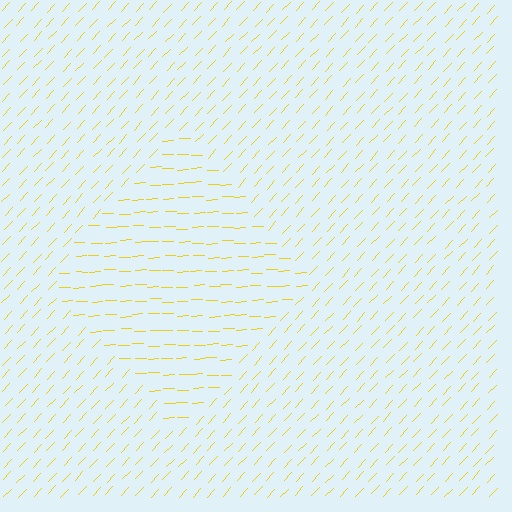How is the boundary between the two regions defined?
The boundary is defined purely by a change in line orientation (approximately 45 degrees difference). All lines are the same color and thickness.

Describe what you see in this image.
The image is filled with small yellow line segments. A diamond region in the image has lines oriented differently from the surrounding lines, creating a visible texture boundary.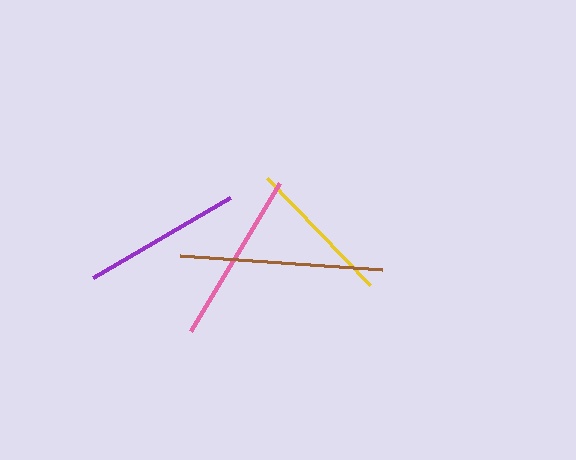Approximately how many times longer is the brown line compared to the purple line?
The brown line is approximately 1.3 times the length of the purple line.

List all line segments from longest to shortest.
From longest to shortest: brown, pink, purple, yellow.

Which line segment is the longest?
The brown line is the longest at approximately 202 pixels.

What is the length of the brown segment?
The brown segment is approximately 202 pixels long.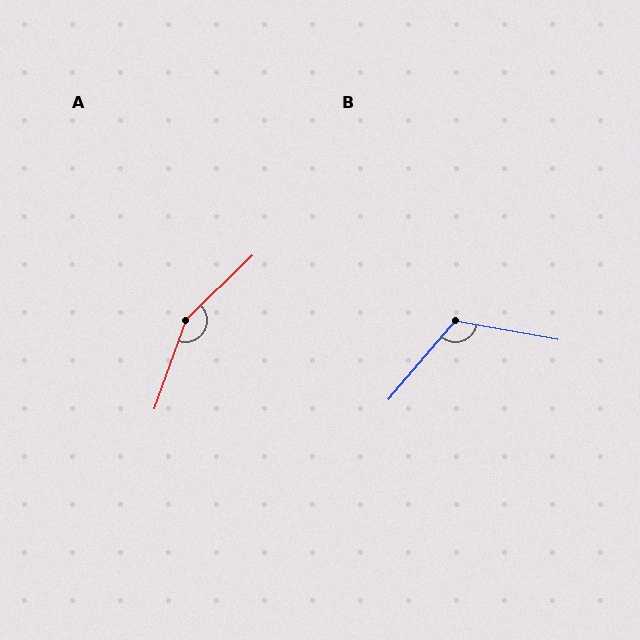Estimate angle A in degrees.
Approximately 154 degrees.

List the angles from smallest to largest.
B (120°), A (154°).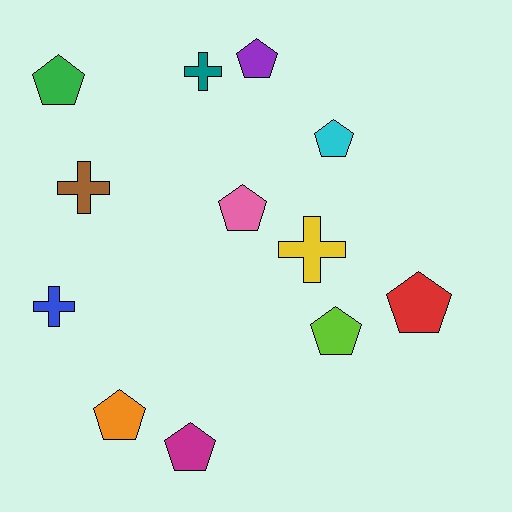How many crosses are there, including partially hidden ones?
There are 4 crosses.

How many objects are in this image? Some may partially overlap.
There are 12 objects.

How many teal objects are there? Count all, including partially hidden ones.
There is 1 teal object.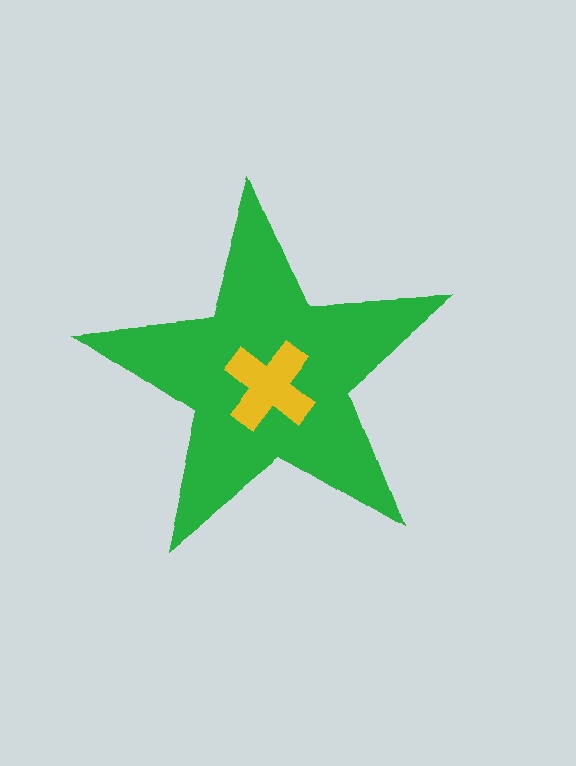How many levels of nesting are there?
2.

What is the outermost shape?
The green star.